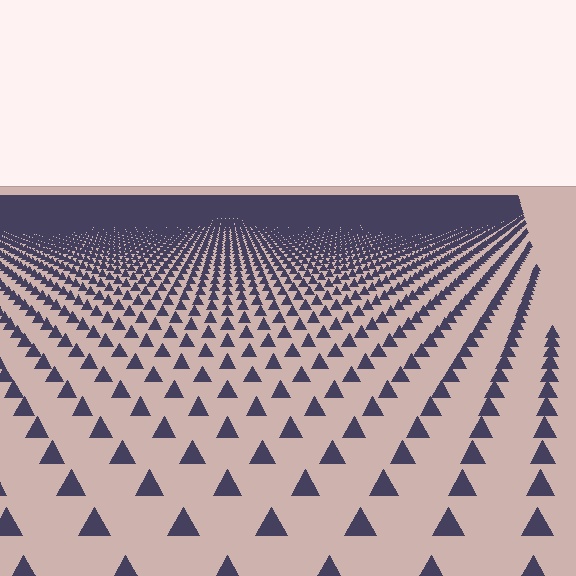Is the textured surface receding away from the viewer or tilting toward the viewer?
The surface is receding away from the viewer. Texture elements get smaller and denser toward the top.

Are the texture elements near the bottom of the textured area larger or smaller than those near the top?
Larger. Near the bottom, elements are closer to the viewer and appear at a bigger on-screen size.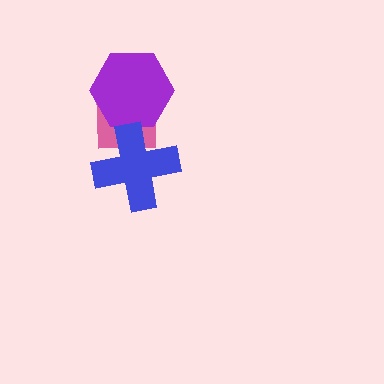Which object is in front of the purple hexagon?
The blue cross is in front of the purple hexagon.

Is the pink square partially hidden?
Yes, it is partially covered by another shape.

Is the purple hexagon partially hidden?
Yes, it is partially covered by another shape.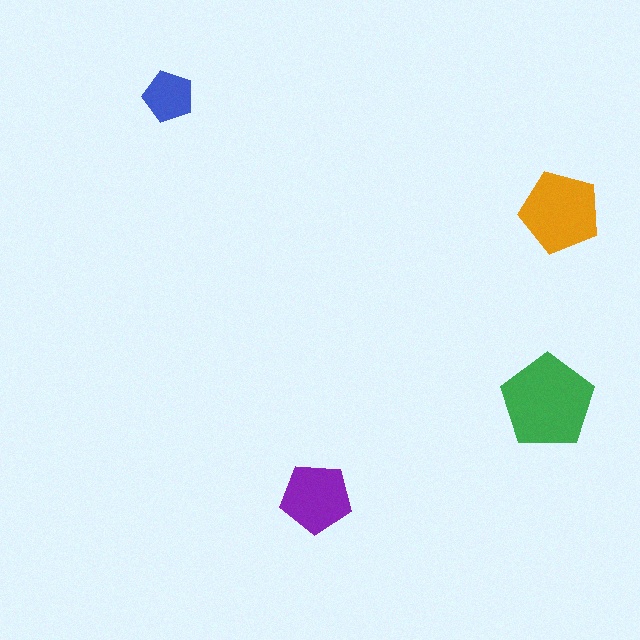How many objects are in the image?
There are 4 objects in the image.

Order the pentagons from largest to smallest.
the green one, the orange one, the purple one, the blue one.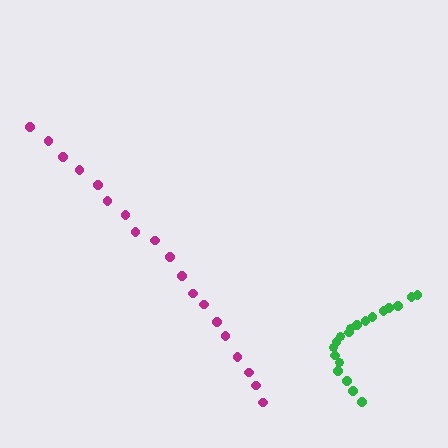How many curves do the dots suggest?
There are 2 distinct paths.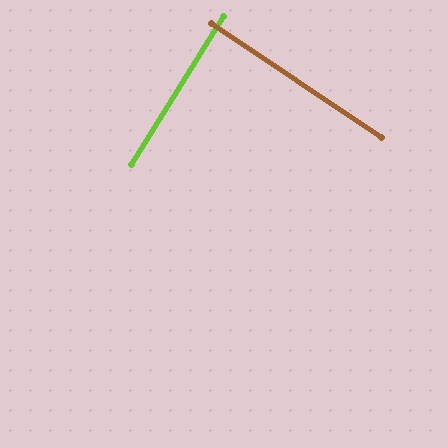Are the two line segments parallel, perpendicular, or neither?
Perpendicular — they meet at approximately 88°.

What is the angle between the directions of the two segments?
Approximately 88 degrees.